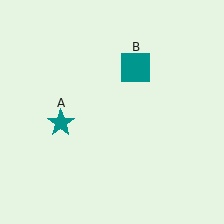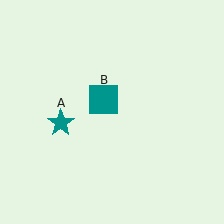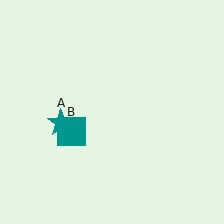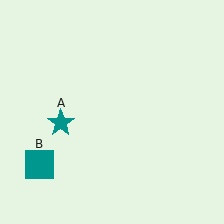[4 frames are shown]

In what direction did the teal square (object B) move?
The teal square (object B) moved down and to the left.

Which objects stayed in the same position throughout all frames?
Teal star (object A) remained stationary.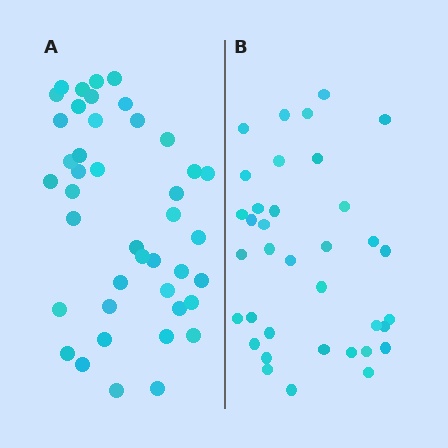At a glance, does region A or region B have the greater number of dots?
Region A (the left region) has more dots.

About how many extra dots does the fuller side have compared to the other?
Region A has about 6 more dots than region B.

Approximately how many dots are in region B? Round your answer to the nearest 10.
About 40 dots. (The exact count is 36, which rounds to 40.)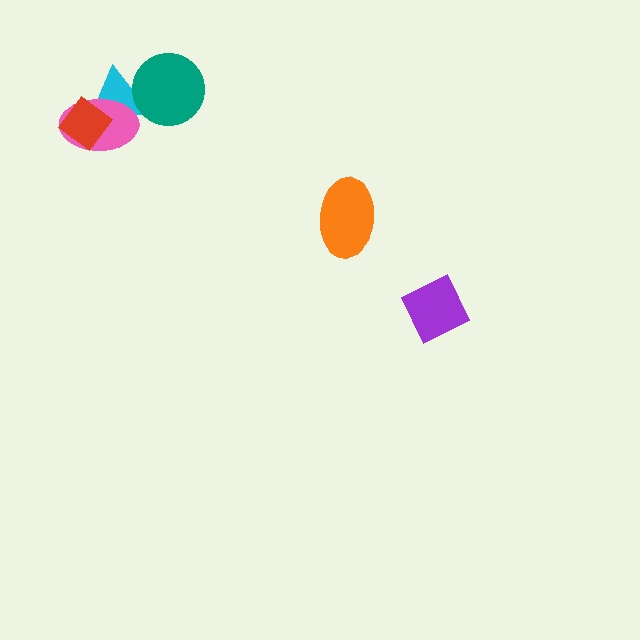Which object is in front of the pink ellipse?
The red diamond is in front of the pink ellipse.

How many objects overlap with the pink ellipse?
2 objects overlap with the pink ellipse.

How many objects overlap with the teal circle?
1 object overlaps with the teal circle.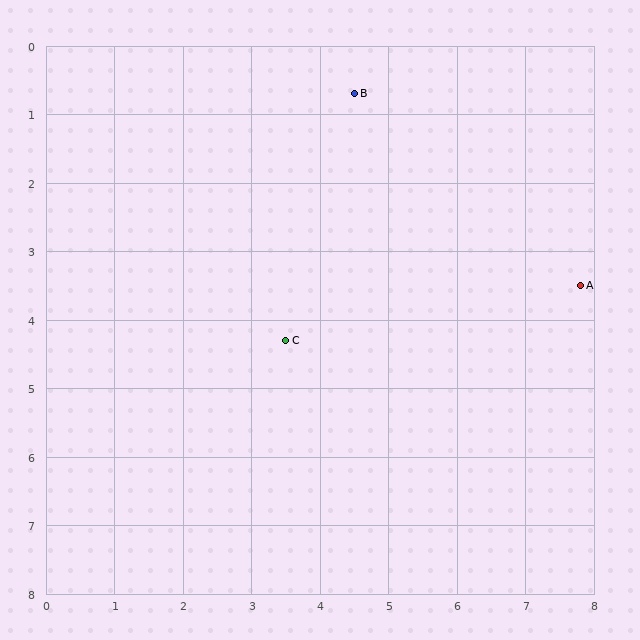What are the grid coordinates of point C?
Point C is at approximately (3.5, 4.3).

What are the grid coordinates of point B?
Point B is at approximately (4.5, 0.7).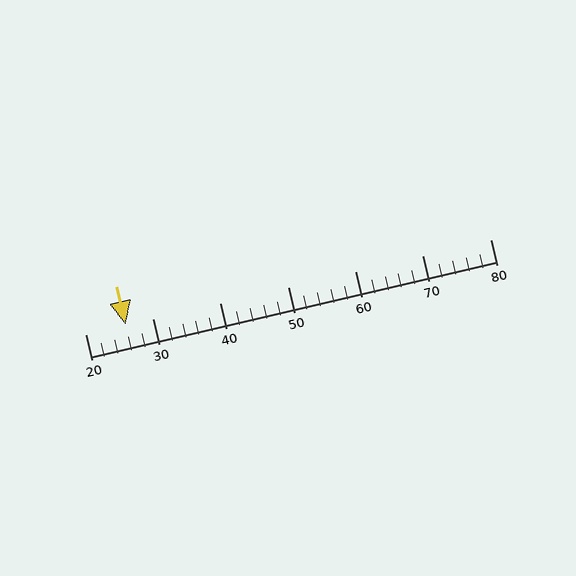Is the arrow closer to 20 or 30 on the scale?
The arrow is closer to 30.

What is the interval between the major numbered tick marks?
The major tick marks are spaced 10 units apart.